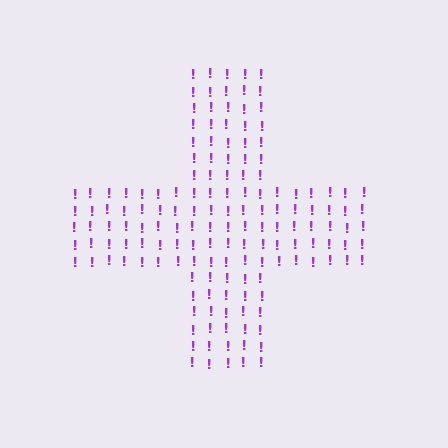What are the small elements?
The small elements are exclamation marks.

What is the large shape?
The large shape is a cross.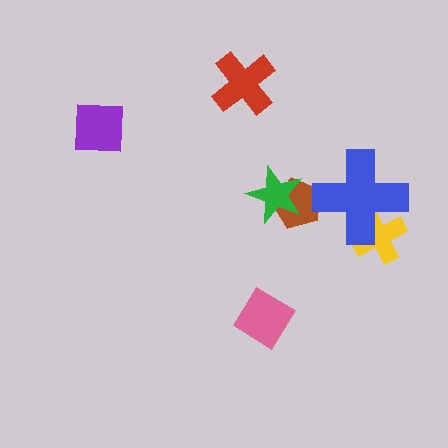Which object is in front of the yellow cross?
The blue cross is in front of the yellow cross.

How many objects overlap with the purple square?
0 objects overlap with the purple square.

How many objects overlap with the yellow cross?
1 object overlaps with the yellow cross.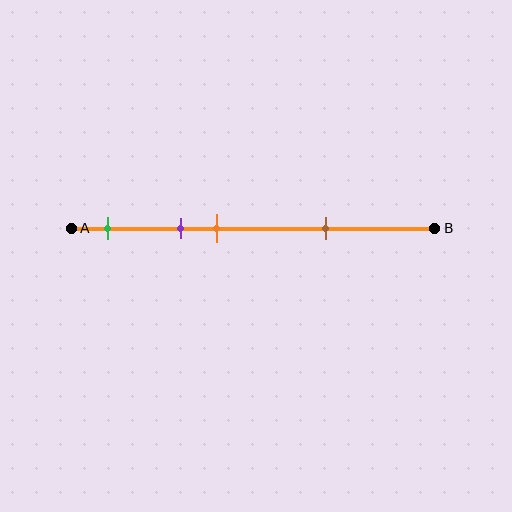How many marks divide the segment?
There are 4 marks dividing the segment.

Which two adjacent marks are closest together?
The purple and orange marks are the closest adjacent pair.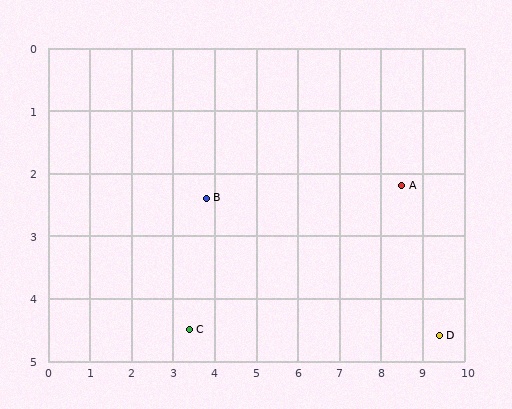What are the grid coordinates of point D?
Point D is at approximately (9.4, 4.6).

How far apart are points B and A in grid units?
Points B and A are about 4.7 grid units apart.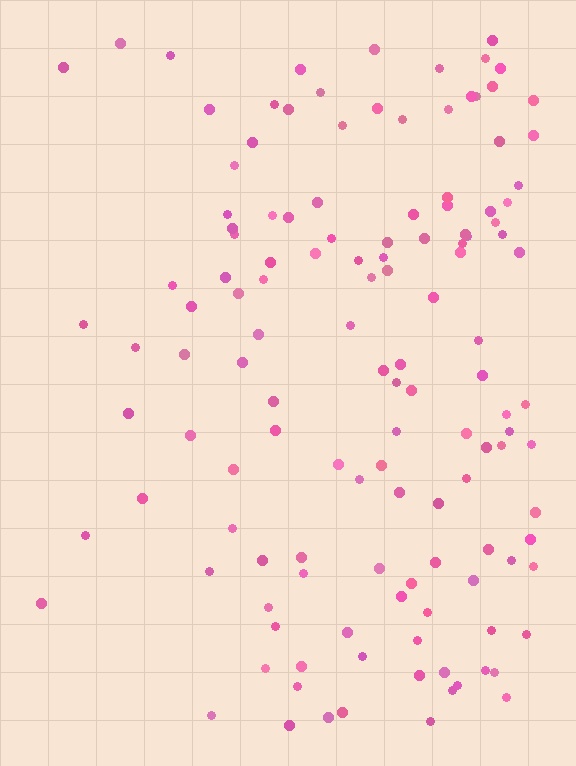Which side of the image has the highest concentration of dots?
The right.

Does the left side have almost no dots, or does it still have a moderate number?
Still a moderate number, just noticeably fewer than the right.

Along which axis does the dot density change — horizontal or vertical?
Horizontal.